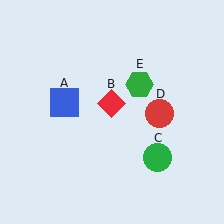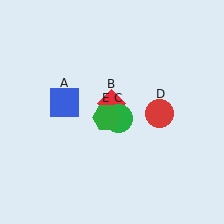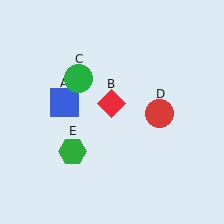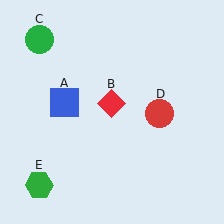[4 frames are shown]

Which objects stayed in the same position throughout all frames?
Blue square (object A) and red diamond (object B) and red circle (object D) remained stationary.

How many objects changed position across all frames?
2 objects changed position: green circle (object C), green hexagon (object E).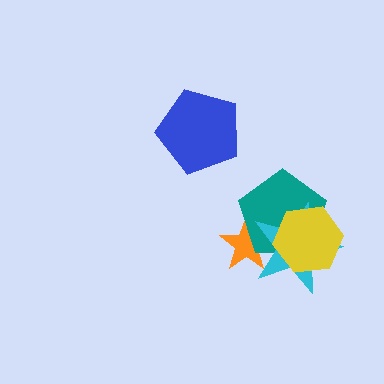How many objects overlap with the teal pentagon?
3 objects overlap with the teal pentagon.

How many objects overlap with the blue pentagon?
0 objects overlap with the blue pentagon.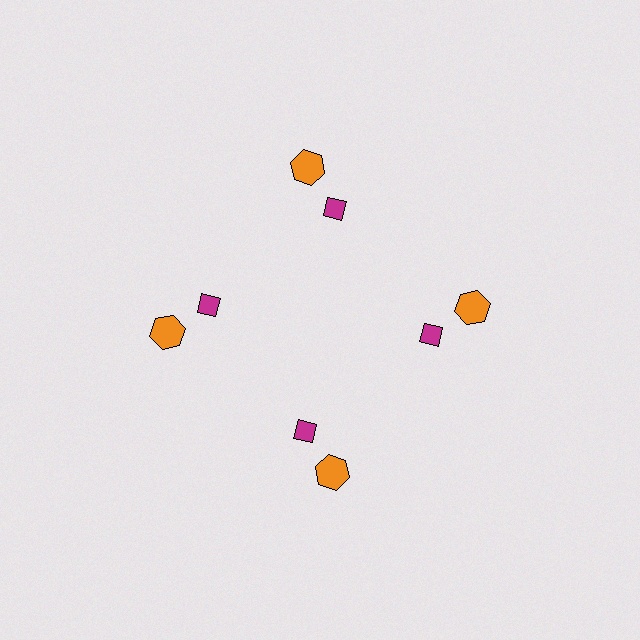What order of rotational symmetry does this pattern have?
This pattern has 4-fold rotational symmetry.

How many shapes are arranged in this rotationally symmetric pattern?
There are 8 shapes, arranged in 4 groups of 2.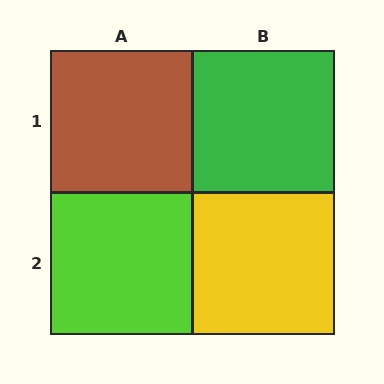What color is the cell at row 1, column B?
Green.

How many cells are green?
1 cell is green.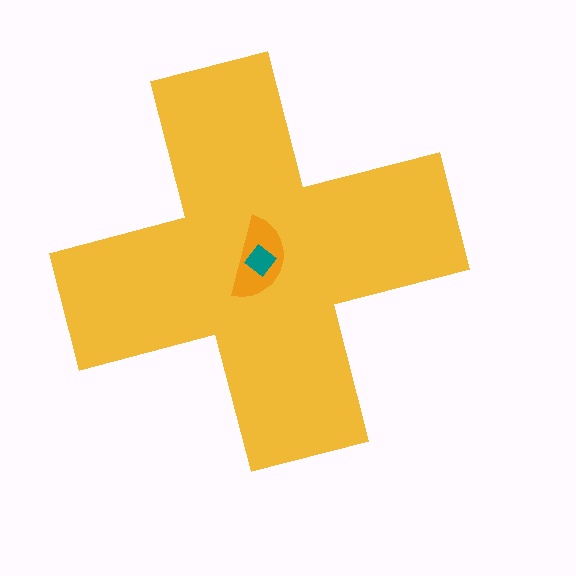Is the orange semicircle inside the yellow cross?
Yes.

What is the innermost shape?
The teal diamond.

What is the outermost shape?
The yellow cross.